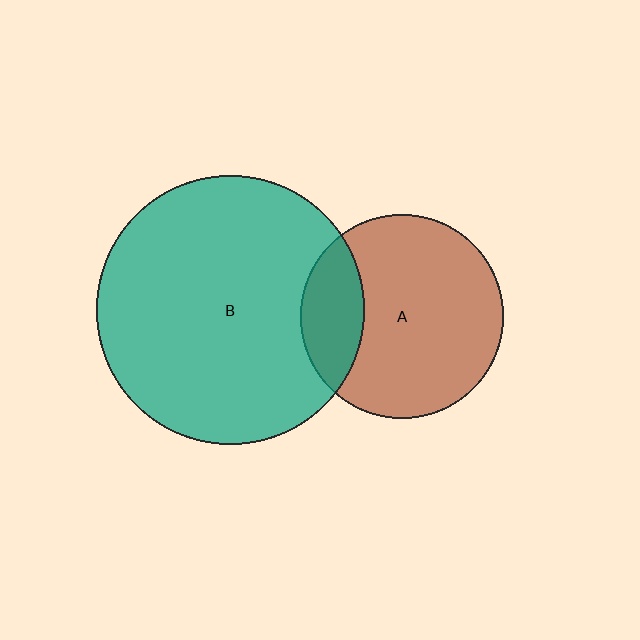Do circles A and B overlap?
Yes.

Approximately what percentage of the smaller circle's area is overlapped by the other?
Approximately 20%.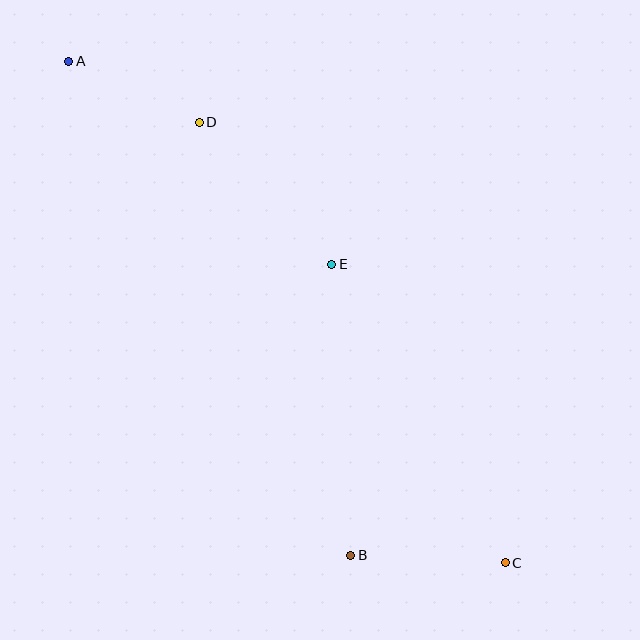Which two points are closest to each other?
Points A and D are closest to each other.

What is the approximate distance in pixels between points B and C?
The distance between B and C is approximately 155 pixels.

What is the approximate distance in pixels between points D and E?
The distance between D and E is approximately 194 pixels.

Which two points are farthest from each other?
Points A and C are farthest from each other.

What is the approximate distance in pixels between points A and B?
The distance between A and B is approximately 568 pixels.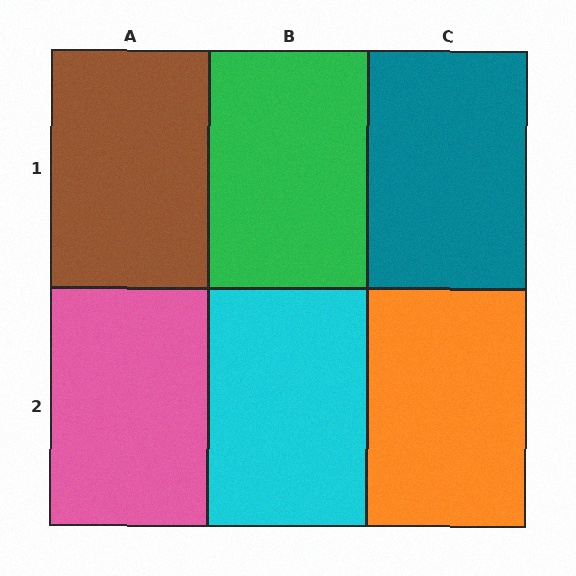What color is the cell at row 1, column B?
Green.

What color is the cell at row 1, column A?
Brown.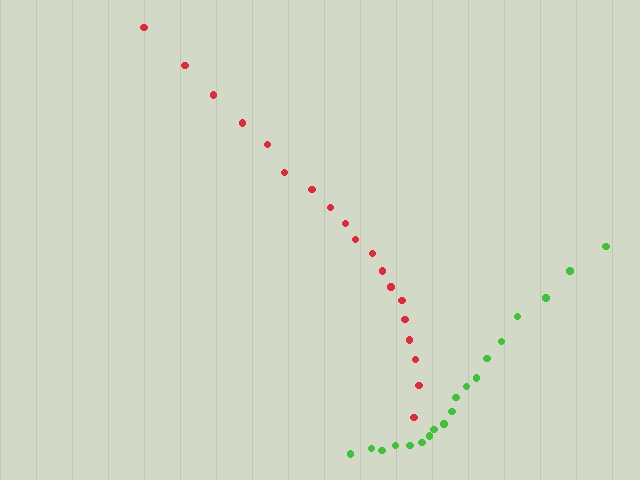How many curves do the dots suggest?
There are 2 distinct paths.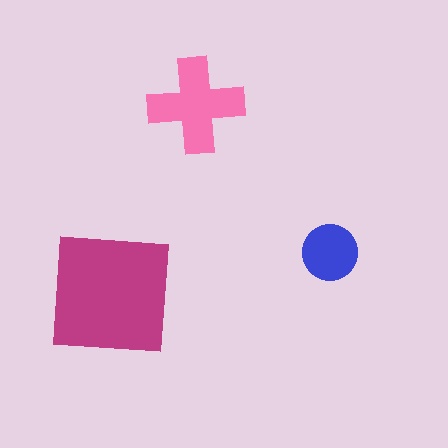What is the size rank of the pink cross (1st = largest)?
2nd.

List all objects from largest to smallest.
The magenta square, the pink cross, the blue circle.